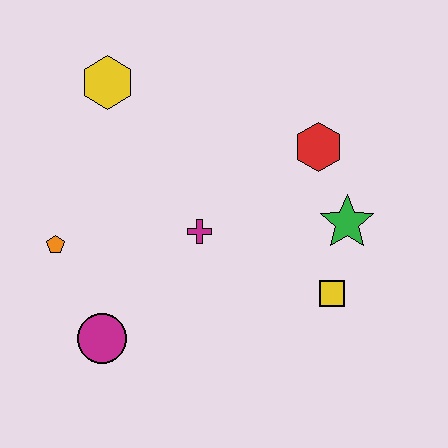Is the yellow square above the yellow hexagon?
No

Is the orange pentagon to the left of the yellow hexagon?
Yes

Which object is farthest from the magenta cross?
The yellow hexagon is farthest from the magenta cross.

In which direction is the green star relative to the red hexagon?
The green star is below the red hexagon.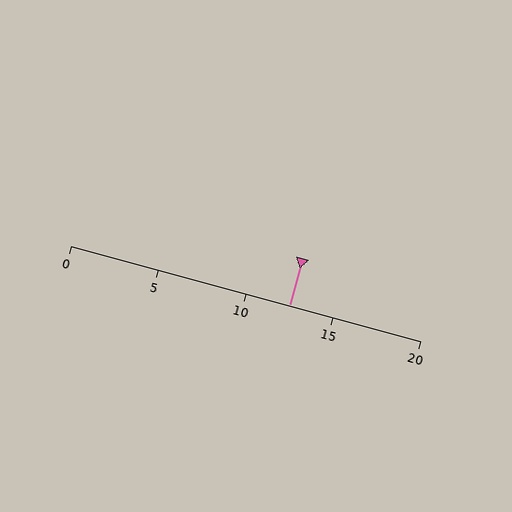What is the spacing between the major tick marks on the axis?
The major ticks are spaced 5 apart.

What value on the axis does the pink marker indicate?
The marker indicates approximately 12.5.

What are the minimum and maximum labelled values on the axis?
The axis runs from 0 to 20.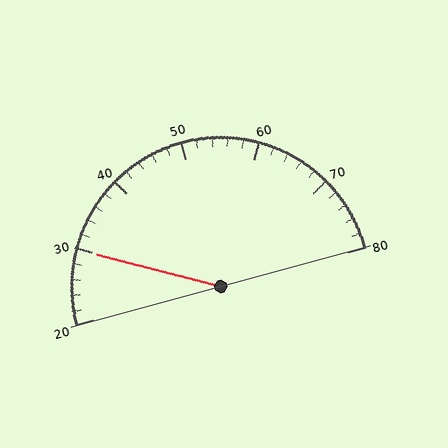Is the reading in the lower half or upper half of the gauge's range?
The reading is in the lower half of the range (20 to 80).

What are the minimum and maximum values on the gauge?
The gauge ranges from 20 to 80.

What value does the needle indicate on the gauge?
The needle indicates approximately 30.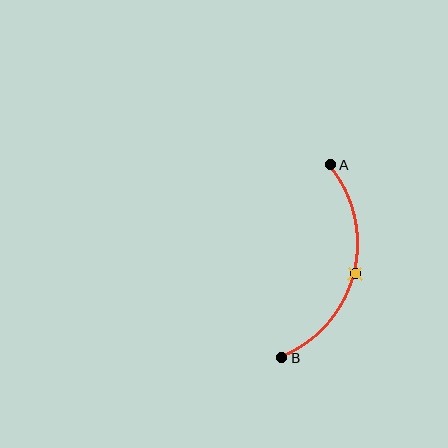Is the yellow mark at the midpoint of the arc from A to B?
Yes. The yellow mark lies on the arc at equal arc-length from both A and B — it is the arc midpoint.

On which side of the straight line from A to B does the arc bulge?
The arc bulges to the right of the straight line connecting A and B.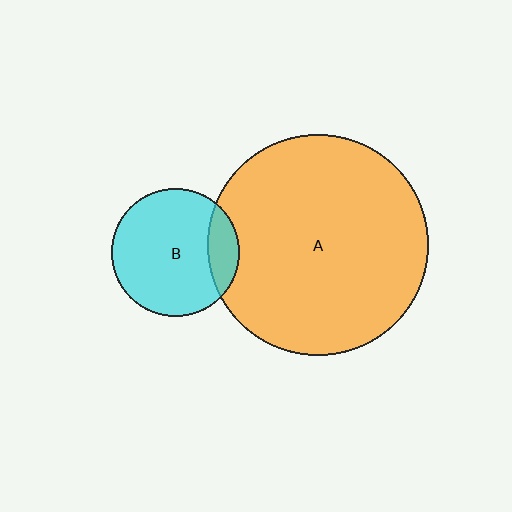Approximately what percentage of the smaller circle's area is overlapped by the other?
Approximately 15%.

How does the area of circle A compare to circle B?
Approximately 3.0 times.